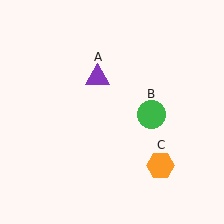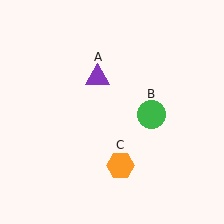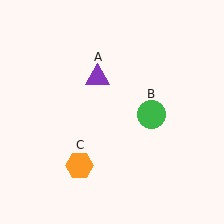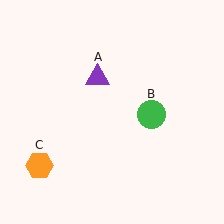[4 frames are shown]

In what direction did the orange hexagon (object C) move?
The orange hexagon (object C) moved left.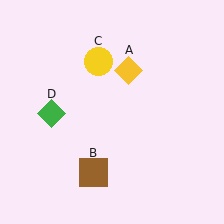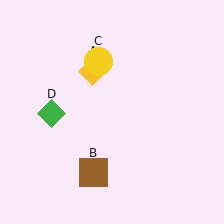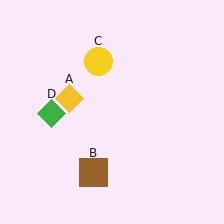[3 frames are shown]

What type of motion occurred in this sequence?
The yellow diamond (object A) rotated counterclockwise around the center of the scene.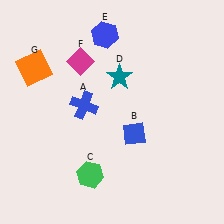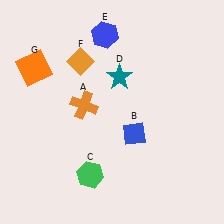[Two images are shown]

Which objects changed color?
A changed from blue to orange. F changed from magenta to orange.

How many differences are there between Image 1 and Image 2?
There are 2 differences between the two images.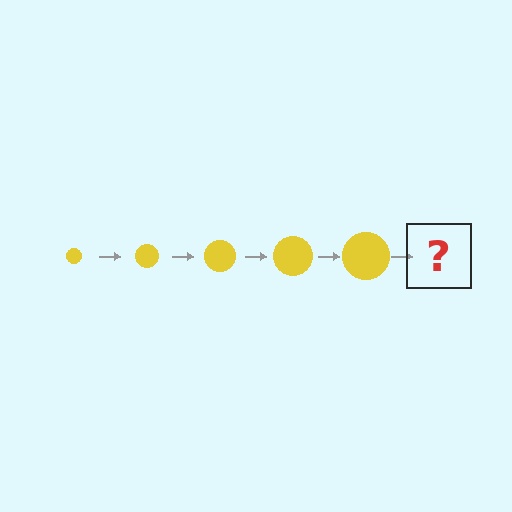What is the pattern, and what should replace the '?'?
The pattern is that the circle gets progressively larger each step. The '?' should be a yellow circle, larger than the previous one.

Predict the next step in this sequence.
The next step is a yellow circle, larger than the previous one.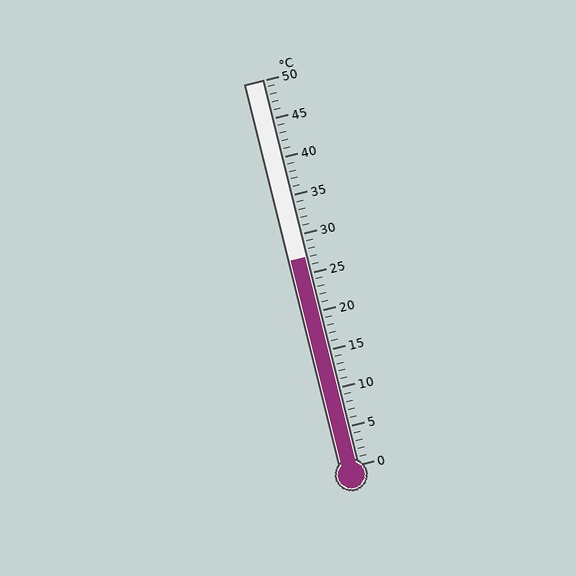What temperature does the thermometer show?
The thermometer shows approximately 27°C.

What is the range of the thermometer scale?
The thermometer scale ranges from 0°C to 50°C.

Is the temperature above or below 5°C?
The temperature is above 5°C.